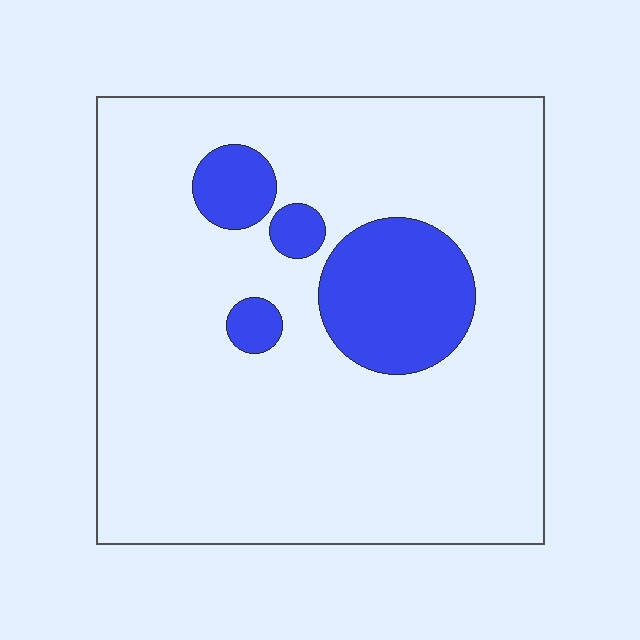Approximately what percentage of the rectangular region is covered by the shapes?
Approximately 15%.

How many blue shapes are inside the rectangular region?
4.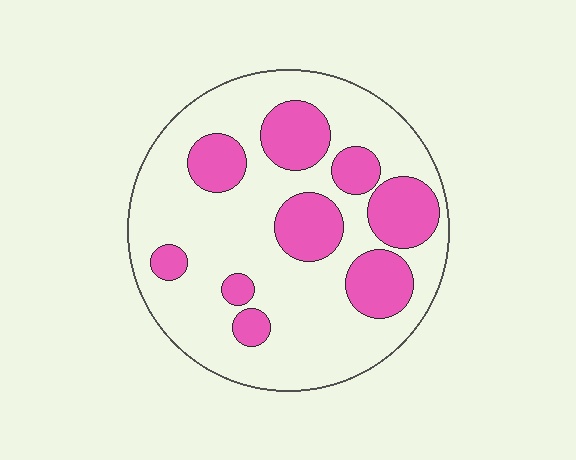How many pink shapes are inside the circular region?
9.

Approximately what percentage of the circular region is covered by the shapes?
Approximately 30%.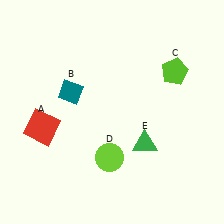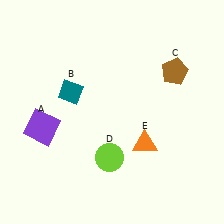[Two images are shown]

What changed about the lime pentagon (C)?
In Image 1, C is lime. In Image 2, it changed to brown.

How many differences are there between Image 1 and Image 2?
There are 3 differences between the two images.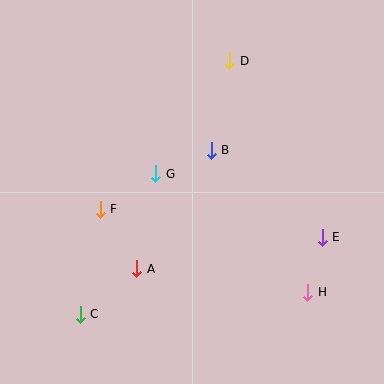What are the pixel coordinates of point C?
Point C is at (80, 314).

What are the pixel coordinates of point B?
Point B is at (211, 150).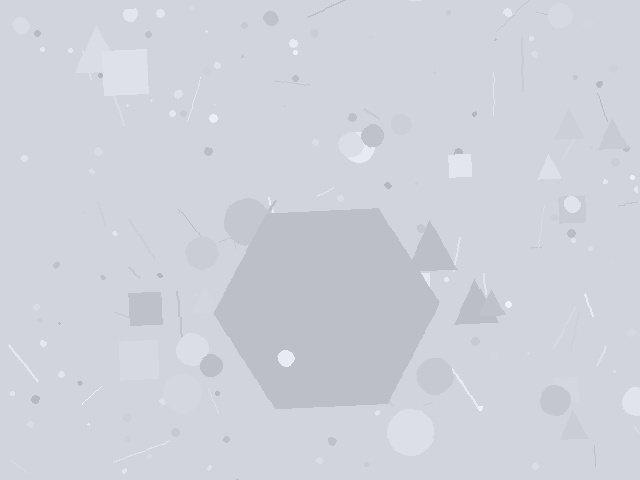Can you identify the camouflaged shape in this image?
The camouflaged shape is a hexagon.